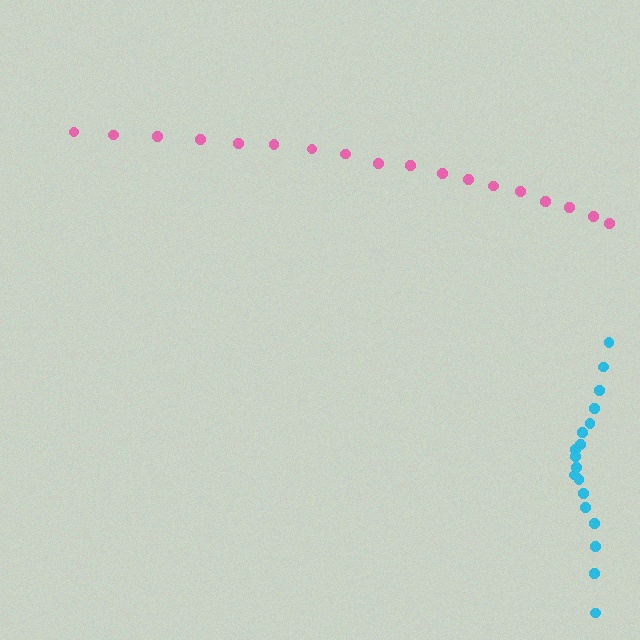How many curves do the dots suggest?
There are 2 distinct paths.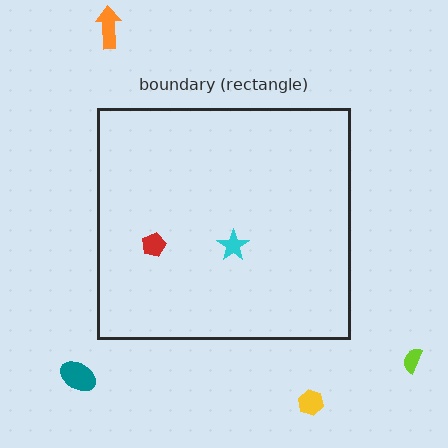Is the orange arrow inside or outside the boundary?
Outside.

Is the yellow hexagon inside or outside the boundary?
Outside.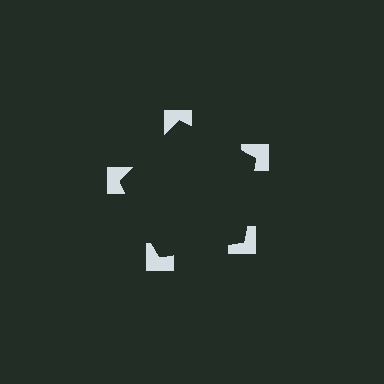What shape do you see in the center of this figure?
An illusory pentagon — its edges are inferred from the aligned wedge cuts in the notched squares, not physically drawn.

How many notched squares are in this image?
There are 5 — one at each vertex of the illusory pentagon.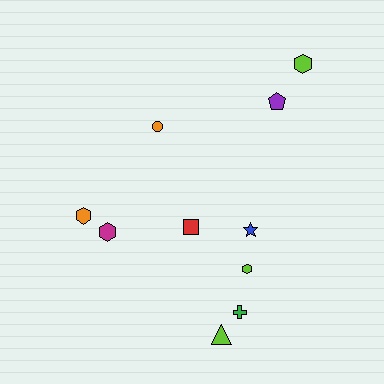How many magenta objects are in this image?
There is 1 magenta object.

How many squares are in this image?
There is 1 square.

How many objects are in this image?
There are 10 objects.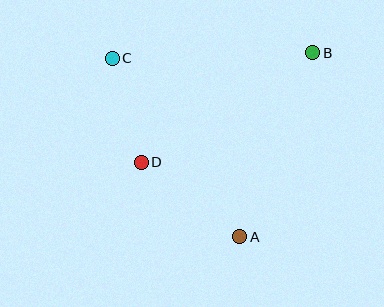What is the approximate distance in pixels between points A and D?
The distance between A and D is approximately 123 pixels.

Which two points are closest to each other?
Points C and D are closest to each other.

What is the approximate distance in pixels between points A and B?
The distance between A and B is approximately 198 pixels.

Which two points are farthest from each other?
Points A and C are farthest from each other.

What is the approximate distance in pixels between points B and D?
The distance between B and D is approximately 203 pixels.